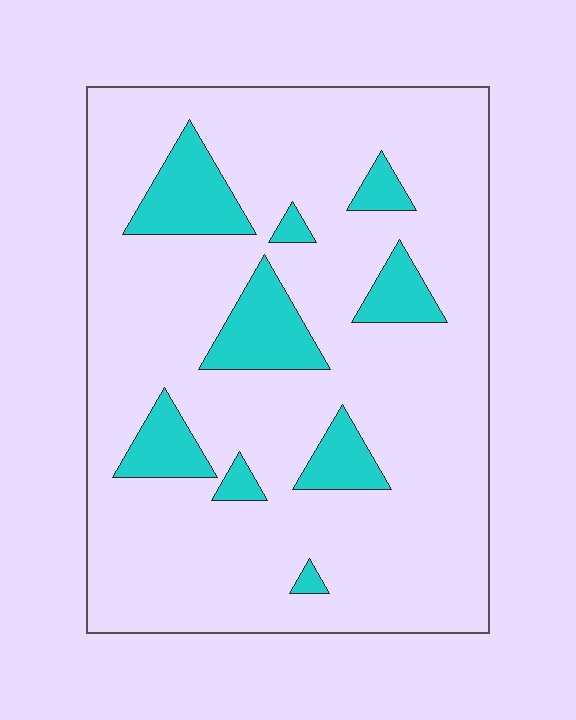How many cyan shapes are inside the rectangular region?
9.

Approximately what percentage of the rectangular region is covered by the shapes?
Approximately 15%.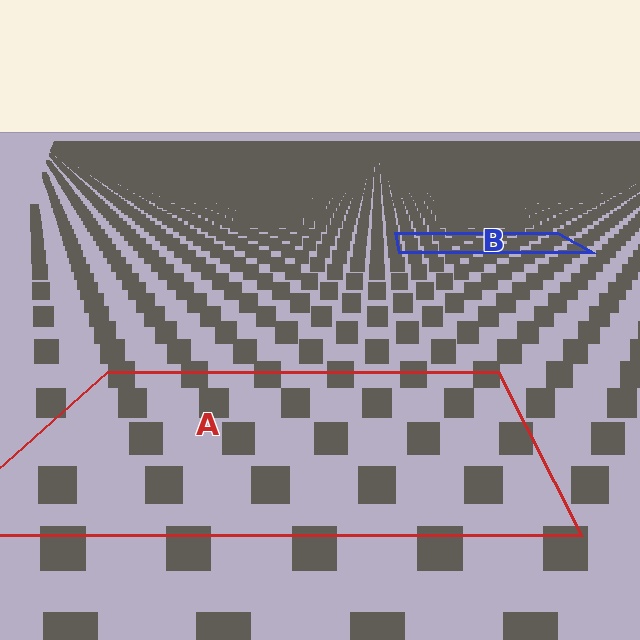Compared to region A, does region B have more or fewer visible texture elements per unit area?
Region B has more texture elements per unit area — they are packed more densely because it is farther away.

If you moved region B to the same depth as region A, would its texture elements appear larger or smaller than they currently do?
They would appear larger. At a closer depth, the same texture elements are projected at a bigger on-screen size.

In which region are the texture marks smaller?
The texture marks are smaller in region B, because it is farther away.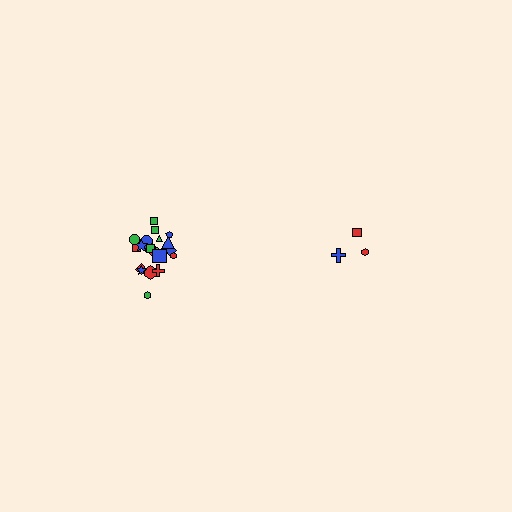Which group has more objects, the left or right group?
The left group.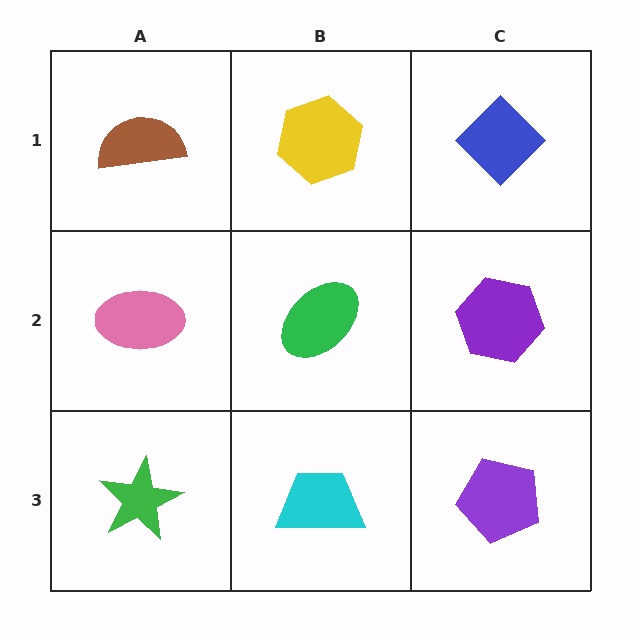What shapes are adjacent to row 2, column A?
A brown semicircle (row 1, column A), a green star (row 3, column A), a green ellipse (row 2, column B).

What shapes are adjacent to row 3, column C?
A purple hexagon (row 2, column C), a cyan trapezoid (row 3, column B).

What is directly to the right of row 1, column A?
A yellow hexagon.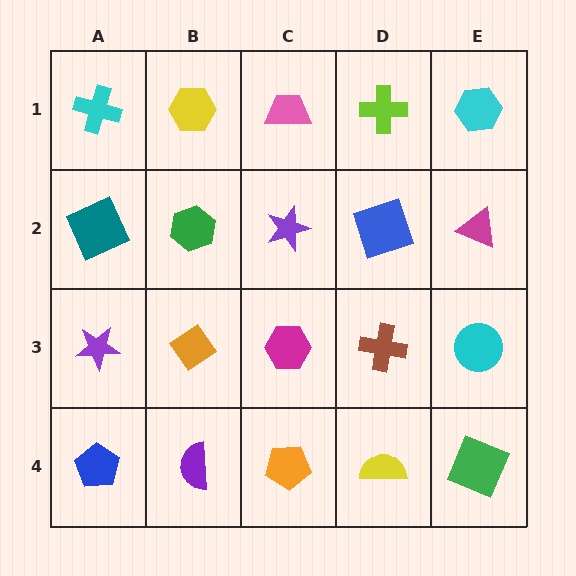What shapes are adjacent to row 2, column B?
A yellow hexagon (row 1, column B), an orange diamond (row 3, column B), a teal square (row 2, column A), a purple star (row 2, column C).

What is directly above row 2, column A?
A cyan cross.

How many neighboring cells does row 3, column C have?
4.